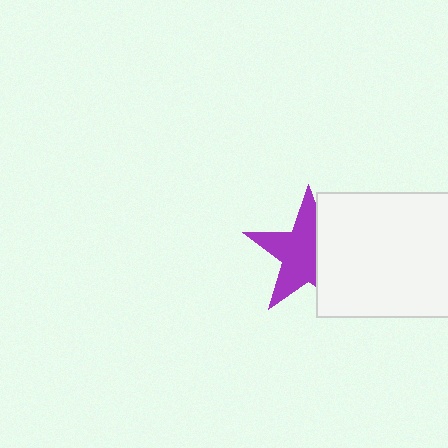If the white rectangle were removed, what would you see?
You would see the complete purple star.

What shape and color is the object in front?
The object in front is a white rectangle.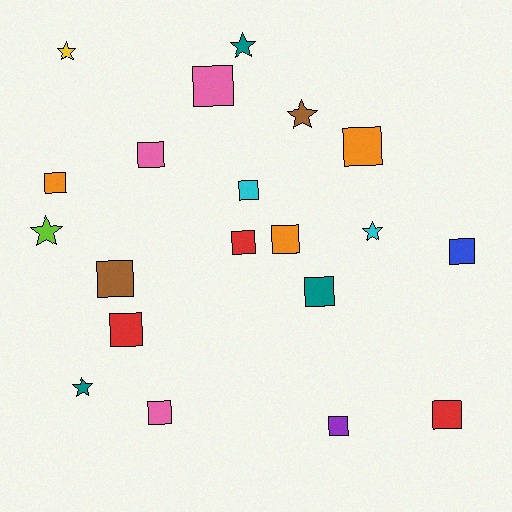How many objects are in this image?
There are 20 objects.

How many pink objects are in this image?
There are 3 pink objects.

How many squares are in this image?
There are 14 squares.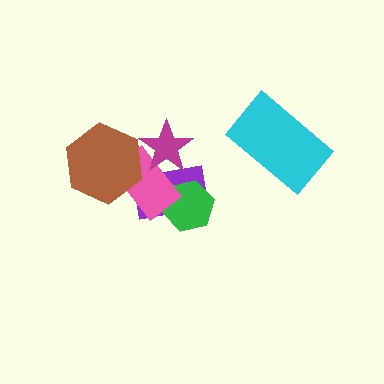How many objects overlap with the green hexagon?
2 objects overlap with the green hexagon.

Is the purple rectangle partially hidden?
Yes, it is partially covered by another shape.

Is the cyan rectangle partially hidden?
No, no other shape covers it.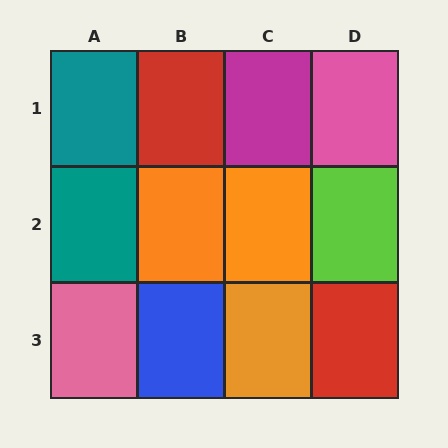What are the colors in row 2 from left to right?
Teal, orange, orange, lime.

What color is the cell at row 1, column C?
Magenta.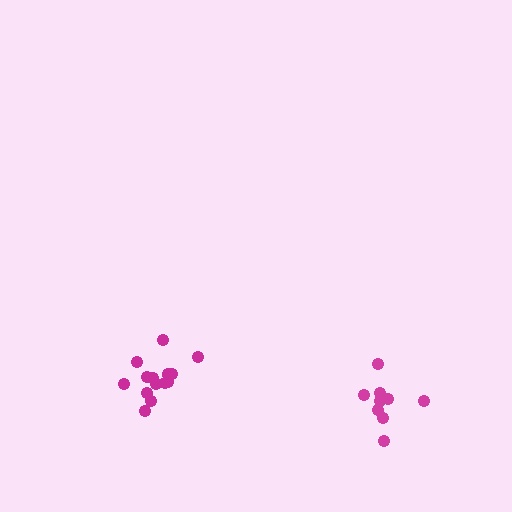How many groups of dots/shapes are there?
There are 2 groups.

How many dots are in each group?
Group 1: 14 dots, Group 2: 9 dots (23 total).